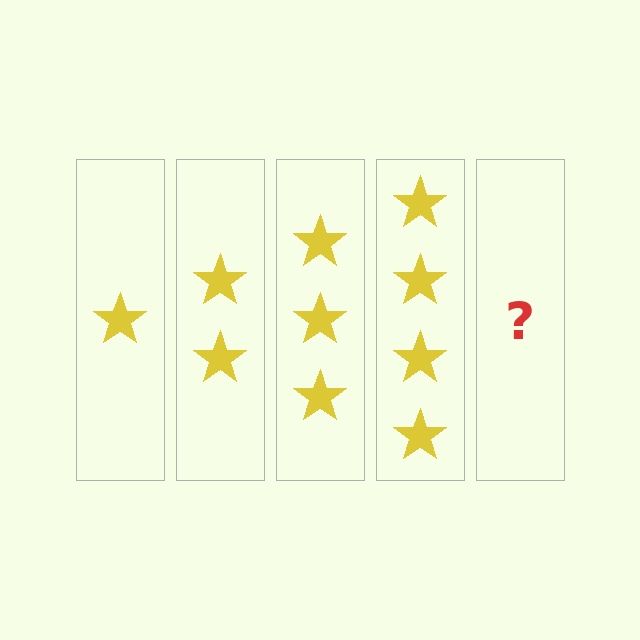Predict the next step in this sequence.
The next step is 5 stars.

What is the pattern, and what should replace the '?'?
The pattern is that each step adds one more star. The '?' should be 5 stars.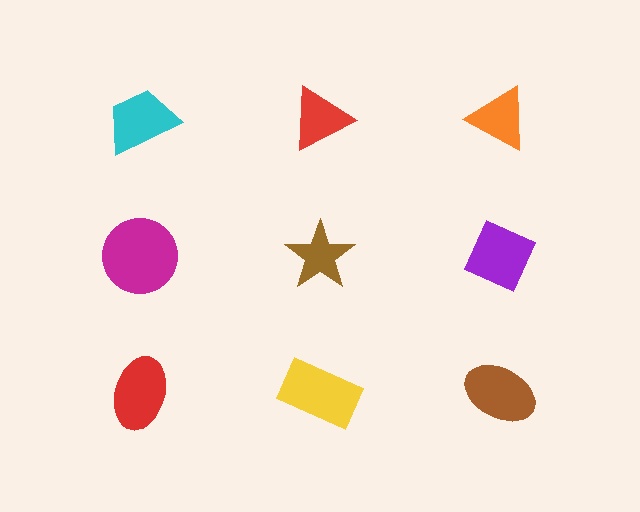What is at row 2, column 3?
A purple diamond.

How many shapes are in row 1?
3 shapes.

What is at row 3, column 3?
A brown ellipse.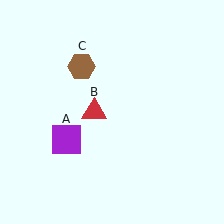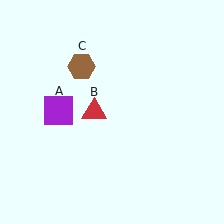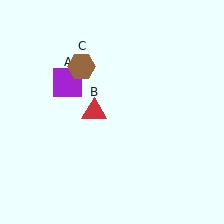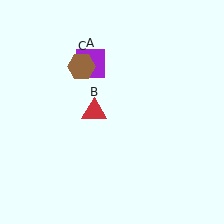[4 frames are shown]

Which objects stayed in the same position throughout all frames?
Red triangle (object B) and brown hexagon (object C) remained stationary.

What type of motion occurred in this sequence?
The purple square (object A) rotated clockwise around the center of the scene.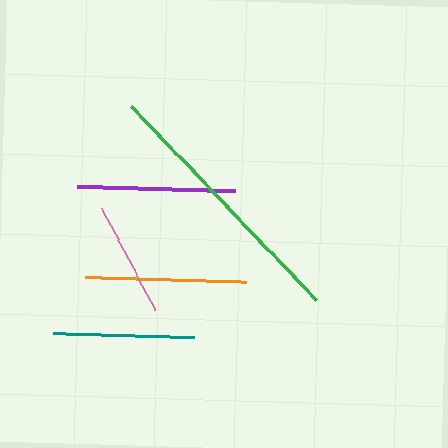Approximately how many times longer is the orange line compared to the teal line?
The orange line is approximately 1.1 times the length of the teal line.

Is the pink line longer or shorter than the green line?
The green line is longer than the pink line.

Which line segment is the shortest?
The pink line is the shortest at approximately 115 pixels.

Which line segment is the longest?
The green line is the longest at approximately 267 pixels.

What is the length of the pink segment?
The pink segment is approximately 115 pixels long.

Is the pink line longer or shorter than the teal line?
The teal line is longer than the pink line.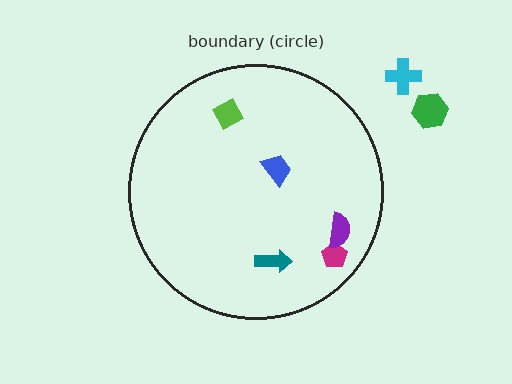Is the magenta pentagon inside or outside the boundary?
Inside.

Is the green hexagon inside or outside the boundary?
Outside.